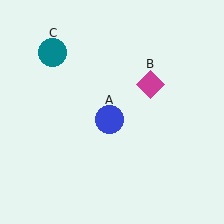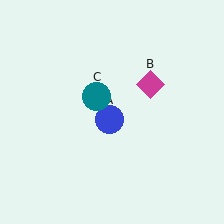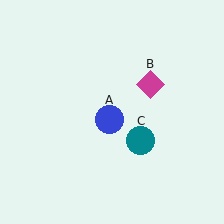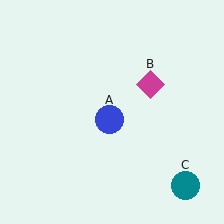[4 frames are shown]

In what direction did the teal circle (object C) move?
The teal circle (object C) moved down and to the right.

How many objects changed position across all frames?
1 object changed position: teal circle (object C).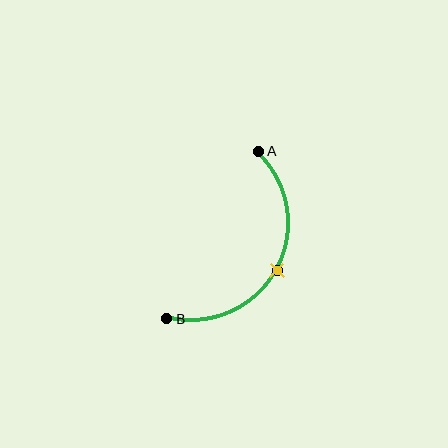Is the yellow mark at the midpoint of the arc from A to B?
Yes. The yellow mark lies on the arc at equal arc-length from both A and B — it is the arc midpoint.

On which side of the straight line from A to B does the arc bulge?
The arc bulges to the right of the straight line connecting A and B.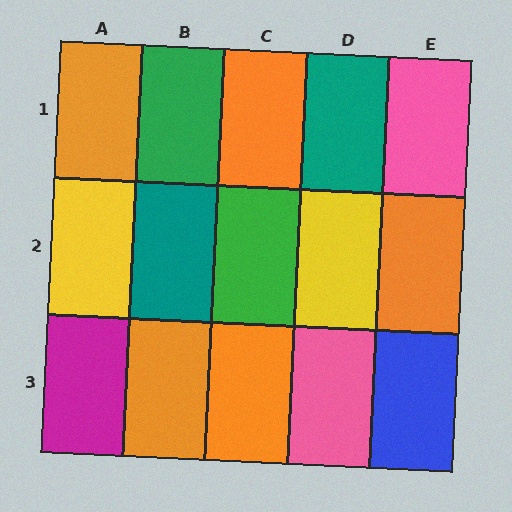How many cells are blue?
1 cell is blue.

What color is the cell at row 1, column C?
Orange.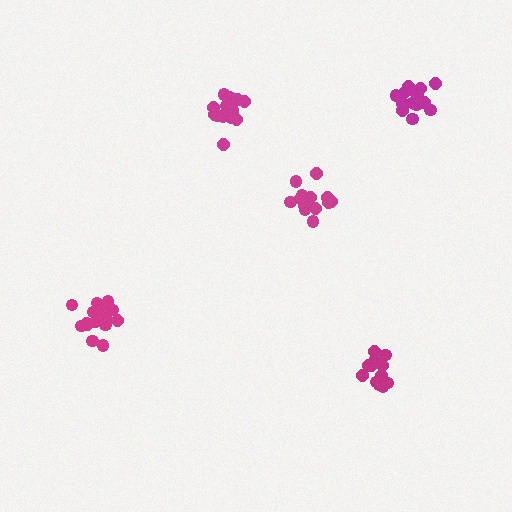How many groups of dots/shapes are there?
There are 5 groups.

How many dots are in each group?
Group 1: 17 dots, Group 2: 14 dots, Group 3: 17 dots, Group 4: 13 dots, Group 5: 14 dots (75 total).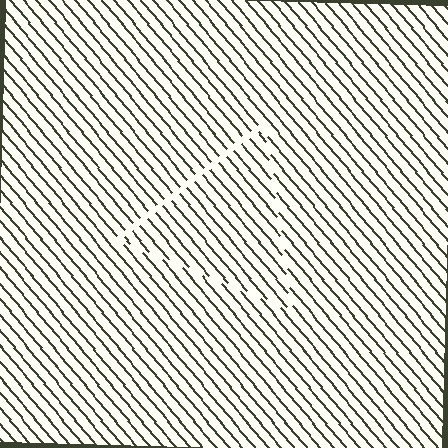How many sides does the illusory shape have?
3 sides — the line-ends trace a triangle.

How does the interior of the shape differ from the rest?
The interior of the shape contains the same grating, shifted by half a period — the contour is defined by the phase discontinuity where line-ends from the inner and outer gratings abut.